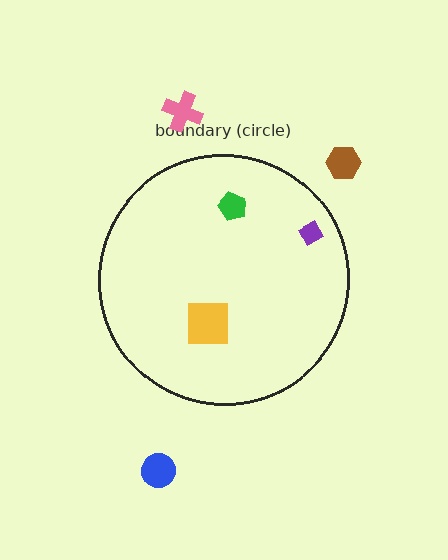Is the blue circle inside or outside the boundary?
Outside.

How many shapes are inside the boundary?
3 inside, 3 outside.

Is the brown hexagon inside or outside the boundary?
Outside.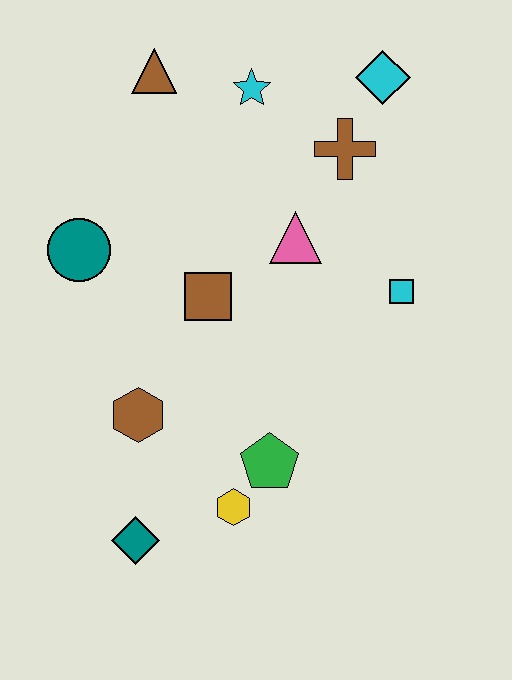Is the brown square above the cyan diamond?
No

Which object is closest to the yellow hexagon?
The green pentagon is closest to the yellow hexagon.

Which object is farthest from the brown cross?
The teal diamond is farthest from the brown cross.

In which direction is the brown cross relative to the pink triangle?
The brown cross is above the pink triangle.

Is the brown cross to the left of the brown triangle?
No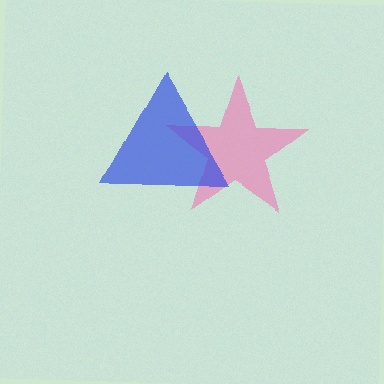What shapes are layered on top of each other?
The layered shapes are: a pink star, a blue triangle.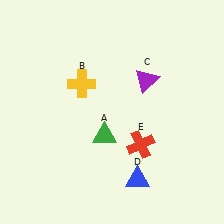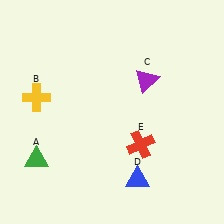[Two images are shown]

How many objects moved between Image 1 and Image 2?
2 objects moved between the two images.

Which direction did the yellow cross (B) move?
The yellow cross (B) moved left.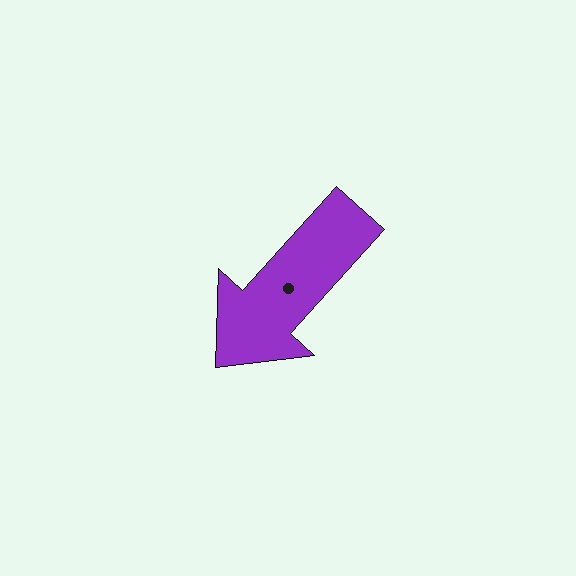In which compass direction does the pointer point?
Southwest.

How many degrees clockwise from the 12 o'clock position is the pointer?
Approximately 222 degrees.